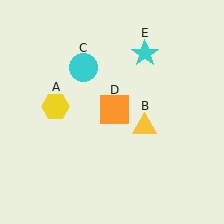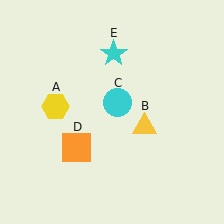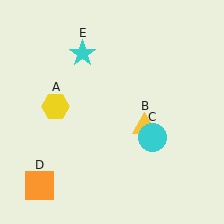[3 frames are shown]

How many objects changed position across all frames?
3 objects changed position: cyan circle (object C), orange square (object D), cyan star (object E).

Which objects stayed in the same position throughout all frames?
Yellow hexagon (object A) and yellow triangle (object B) remained stationary.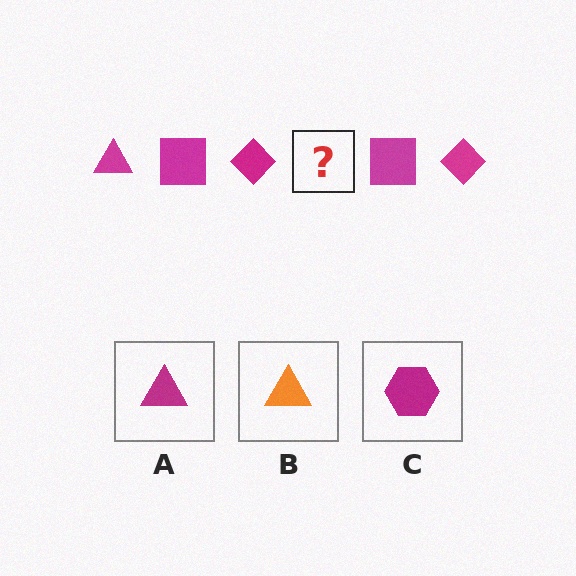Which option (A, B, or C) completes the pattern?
A.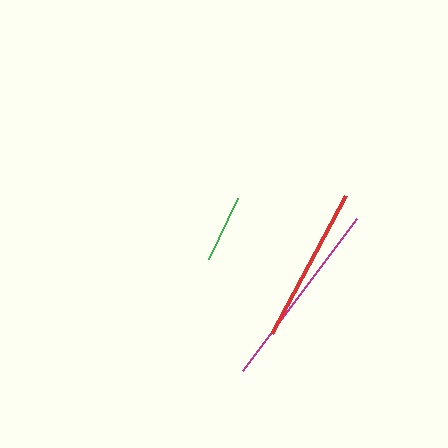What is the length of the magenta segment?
The magenta segment is approximately 190 pixels long.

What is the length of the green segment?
The green segment is approximately 68 pixels long.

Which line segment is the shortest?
The green line is the shortest at approximately 68 pixels.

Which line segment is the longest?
The magenta line is the longest at approximately 190 pixels.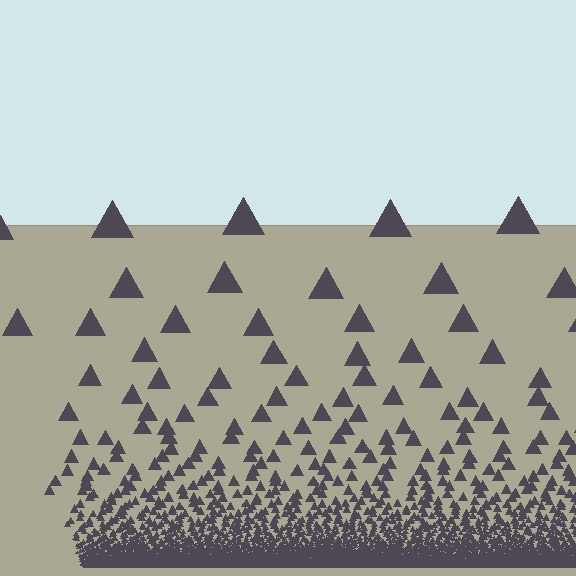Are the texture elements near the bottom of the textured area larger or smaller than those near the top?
Smaller. The gradient is inverted — elements near the bottom are smaller and denser.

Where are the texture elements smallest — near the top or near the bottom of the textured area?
Near the bottom.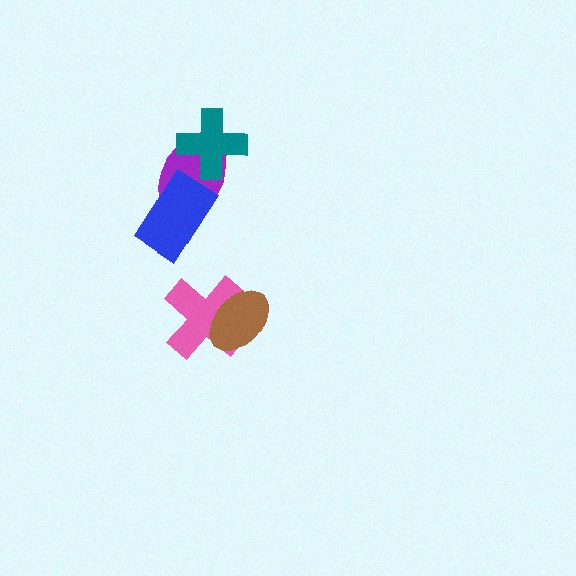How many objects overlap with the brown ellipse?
1 object overlaps with the brown ellipse.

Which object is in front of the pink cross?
The brown ellipse is in front of the pink cross.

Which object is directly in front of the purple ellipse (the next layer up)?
The teal cross is directly in front of the purple ellipse.